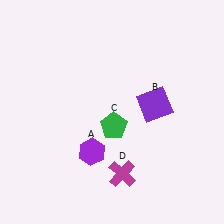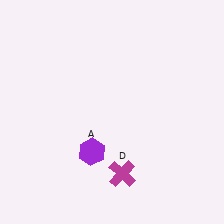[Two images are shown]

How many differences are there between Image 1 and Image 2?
There are 2 differences between the two images.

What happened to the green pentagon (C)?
The green pentagon (C) was removed in Image 2. It was in the bottom-right area of Image 1.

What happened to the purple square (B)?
The purple square (B) was removed in Image 2. It was in the top-right area of Image 1.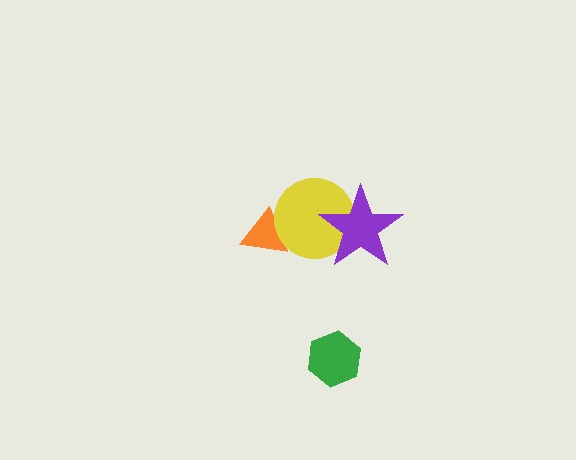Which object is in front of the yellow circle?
The purple star is in front of the yellow circle.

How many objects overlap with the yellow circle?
2 objects overlap with the yellow circle.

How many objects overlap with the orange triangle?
1 object overlaps with the orange triangle.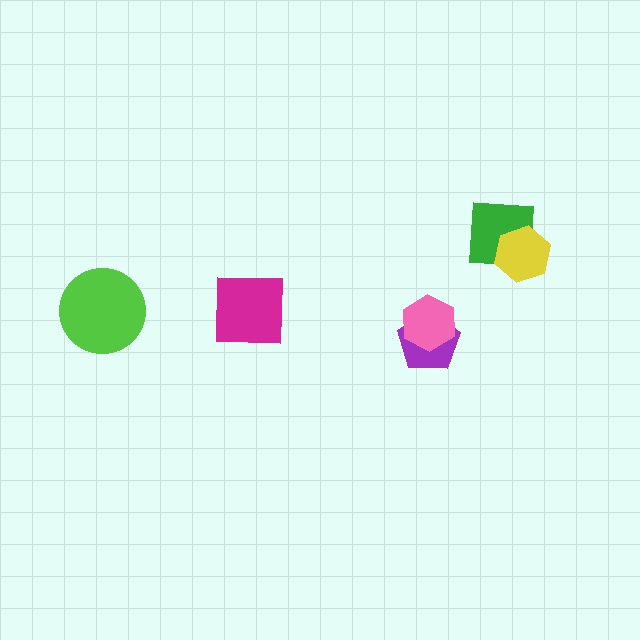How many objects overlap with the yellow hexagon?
1 object overlaps with the yellow hexagon.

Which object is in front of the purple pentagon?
The pink hexagon is in front of the purple pentagon.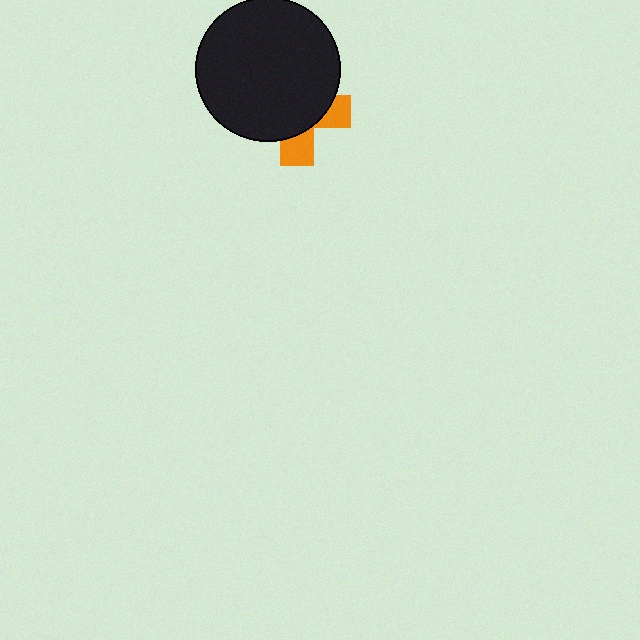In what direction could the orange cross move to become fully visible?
The orange cross could move toward the lower-right. That would shift it out from behind the black circle entirely.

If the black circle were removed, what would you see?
You would see the complete orange cross.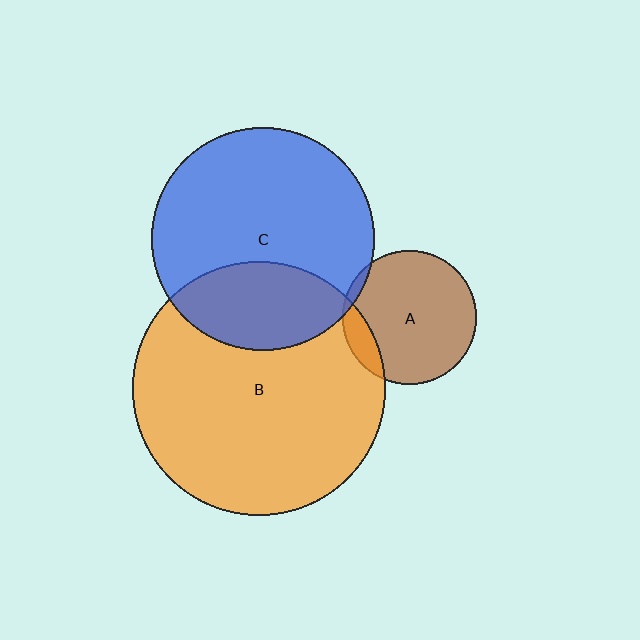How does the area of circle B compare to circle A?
Approximately 3.6 times.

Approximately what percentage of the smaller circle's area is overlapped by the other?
Approximately 30%.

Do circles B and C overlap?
Yes.